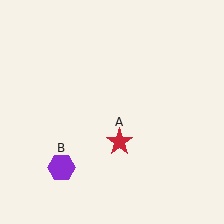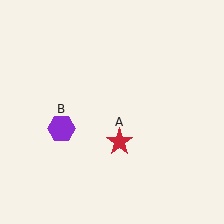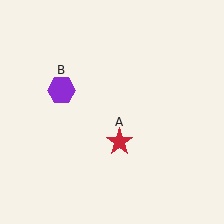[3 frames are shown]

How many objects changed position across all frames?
1 object changed position: purple hexagon (object B).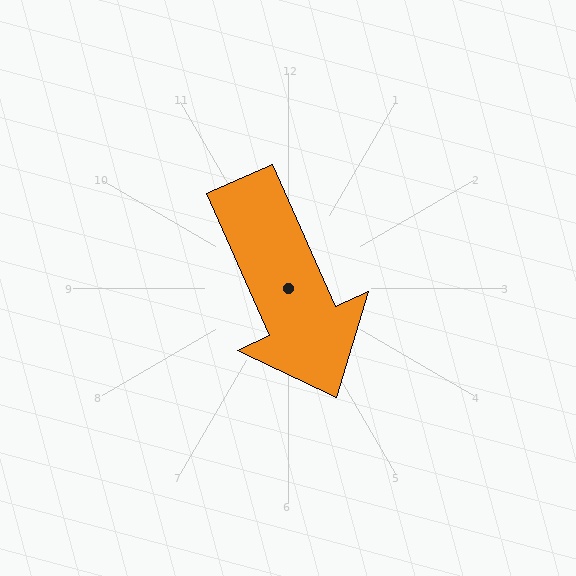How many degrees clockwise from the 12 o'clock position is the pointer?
Approximately 156 degrees.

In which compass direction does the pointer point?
Southeast.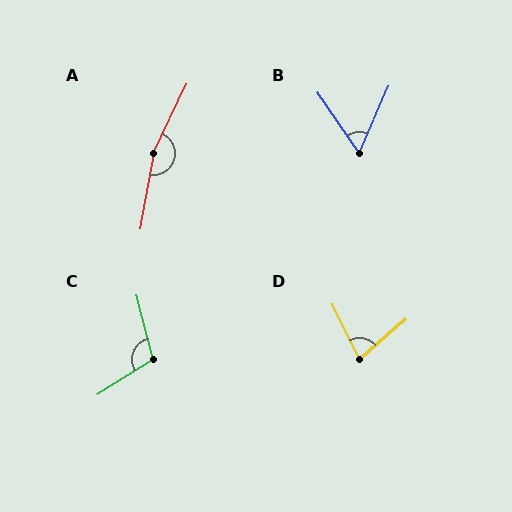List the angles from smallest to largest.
B (58°), D (76°), C (108°), A (164°).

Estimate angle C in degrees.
Approximately 108 degrees.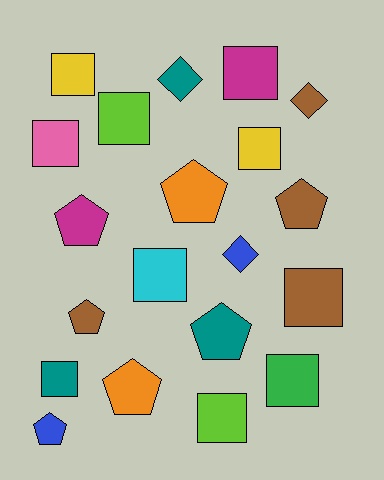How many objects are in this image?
There are 20 objects.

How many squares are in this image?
There are 10 squares.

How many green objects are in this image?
There is 1 green object.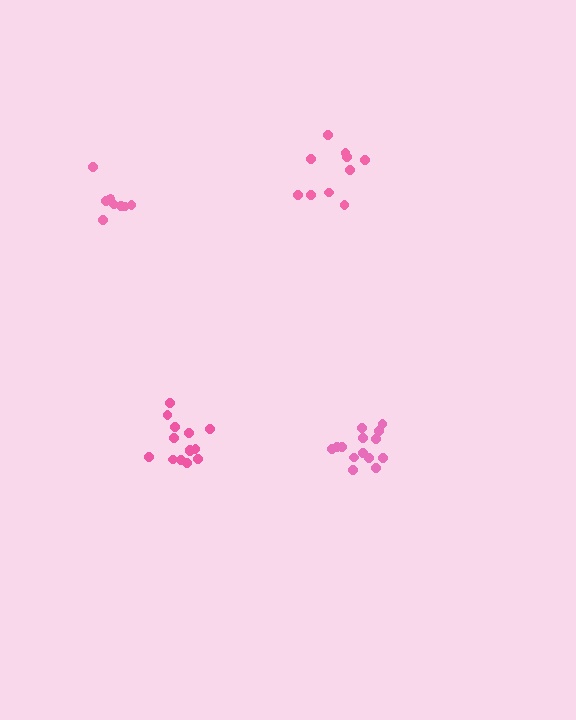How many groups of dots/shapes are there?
There are 4 groups.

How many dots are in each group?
Group 1: 14 dots, Group 2: 14 dots, Group 3: 8 dots, Group 4: 10 dots (46 total).